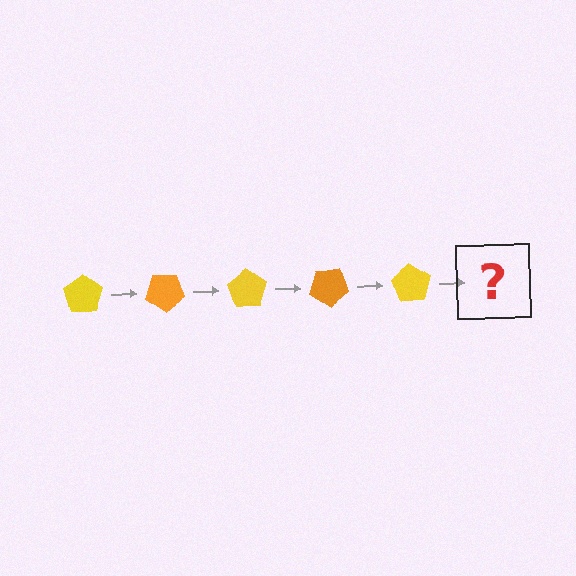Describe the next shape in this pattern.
It should be an orange pentagon, rotated 175 degrees from the start.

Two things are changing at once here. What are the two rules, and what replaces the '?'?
The two rules are that it rotates 35 degrees each step and the color cycles through yellow and orange. The '?' should be an orange pentagon, rotated 175 degrees from the start.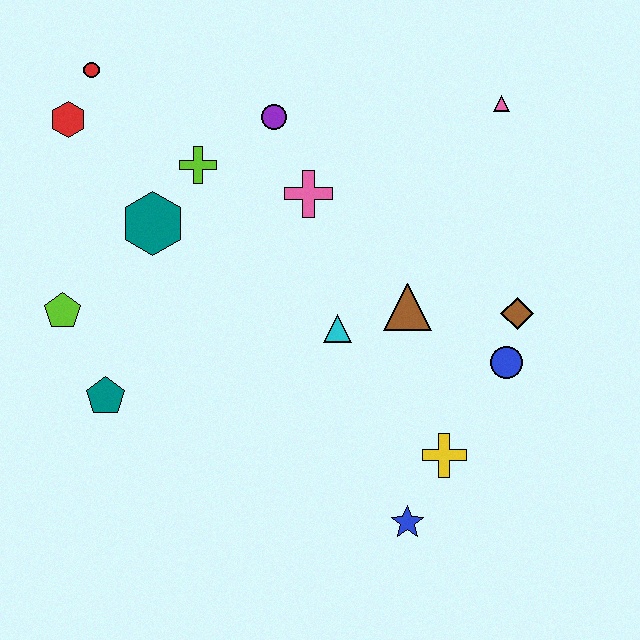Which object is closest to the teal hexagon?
The lime cross is closest to the teal hexagon.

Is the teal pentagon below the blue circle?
Yes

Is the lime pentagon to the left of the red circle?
Yes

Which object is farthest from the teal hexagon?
The blue star is farthest from the teal hexagon.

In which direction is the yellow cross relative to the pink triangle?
The yellow cross is below the pink triangle.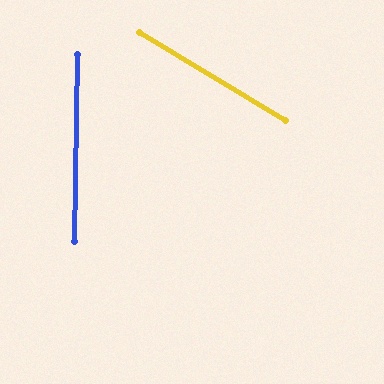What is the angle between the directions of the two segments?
Approximately 60 degrees.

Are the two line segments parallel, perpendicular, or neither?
Neither parallel nor perpendicular — they differ by about 60°.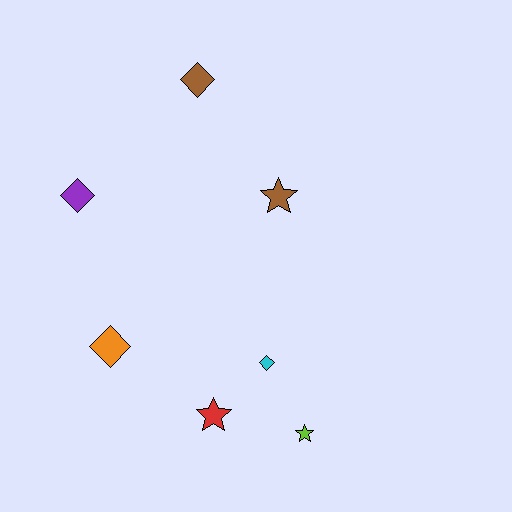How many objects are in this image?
There are 7 objects.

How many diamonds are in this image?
There are 4 diamonds.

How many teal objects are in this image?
There are no teal objects.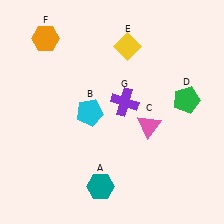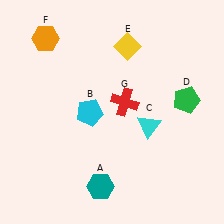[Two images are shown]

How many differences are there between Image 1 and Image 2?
There are 2 differences between the two images.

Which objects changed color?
C changed from pink to cyan. G changed from purple to red.